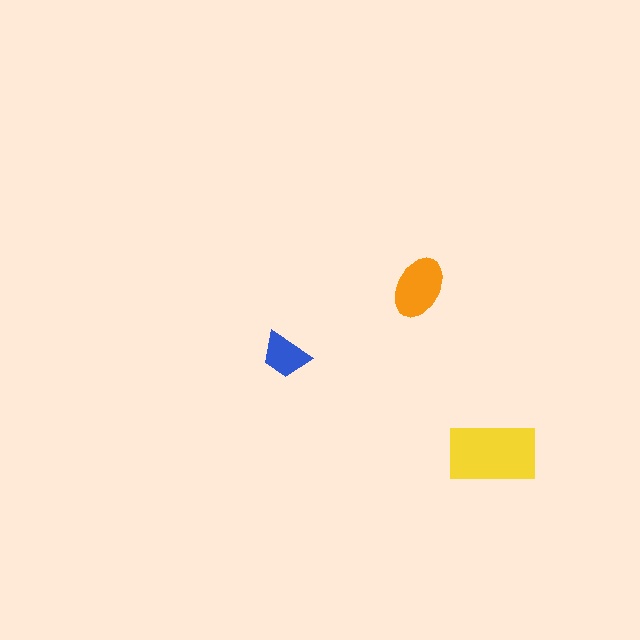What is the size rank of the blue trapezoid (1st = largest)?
3rd.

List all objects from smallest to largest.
The blue trapezoid, the orange ellipse, the yellow rectangle.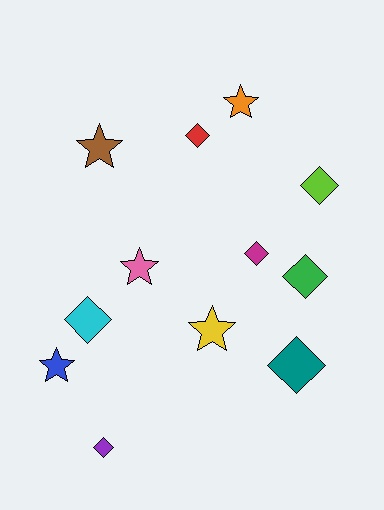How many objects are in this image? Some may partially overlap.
There are 12 objects.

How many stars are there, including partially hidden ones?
There are 5 stars.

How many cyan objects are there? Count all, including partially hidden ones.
There is 1 cyan object.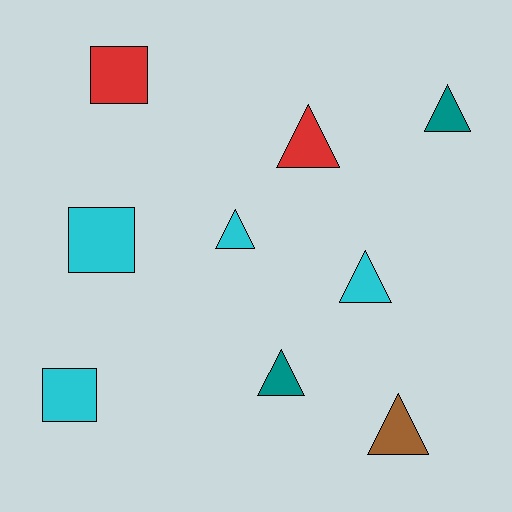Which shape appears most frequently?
Triangle, with 6 objects.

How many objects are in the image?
There are 9 objects.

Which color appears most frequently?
Cyan, with 4 objects.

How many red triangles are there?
There is 1 red triangle.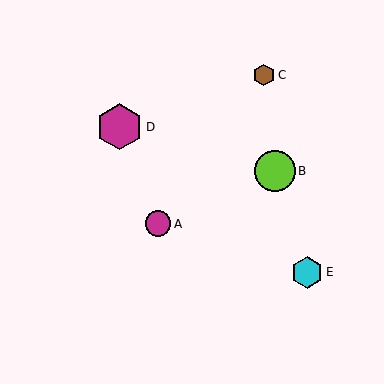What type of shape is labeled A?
Shape A is a magenta circle.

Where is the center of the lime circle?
The center of the lime circle is at (275, 171).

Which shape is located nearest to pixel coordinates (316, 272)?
The cyan hexagon (labeled E) at (307, 272) is nearest to that location.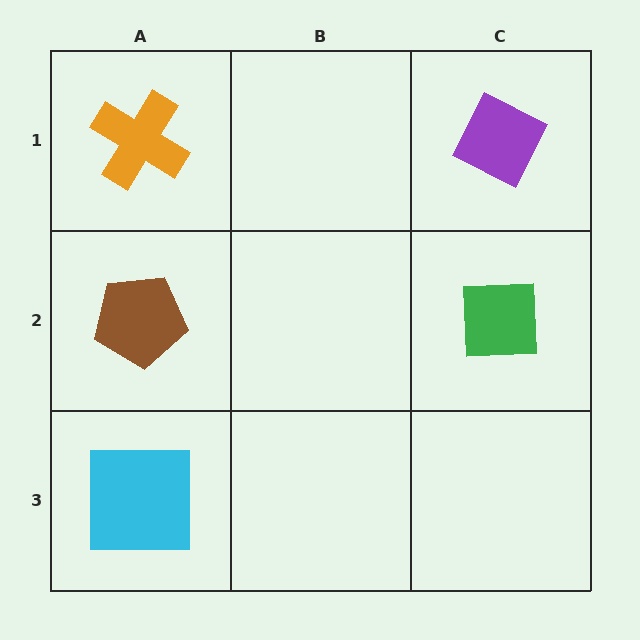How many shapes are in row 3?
1 shape.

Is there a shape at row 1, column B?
No, that cell is empty.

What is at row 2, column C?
A green square.